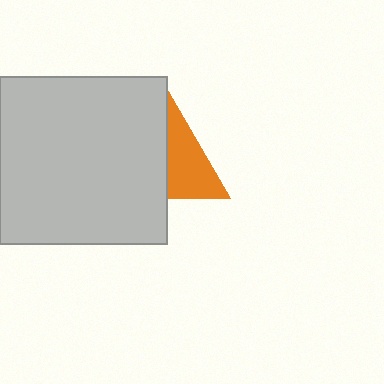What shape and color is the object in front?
The object in front is a light gray square.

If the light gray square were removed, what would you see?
You would see the complete orange triangle.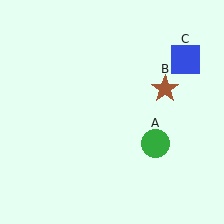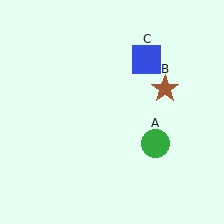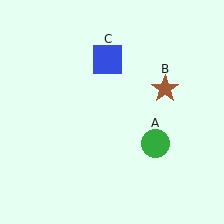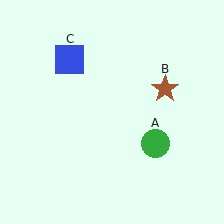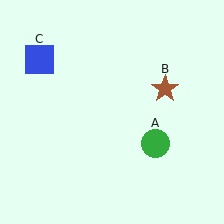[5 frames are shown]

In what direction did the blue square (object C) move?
The blue square (object C) moved left.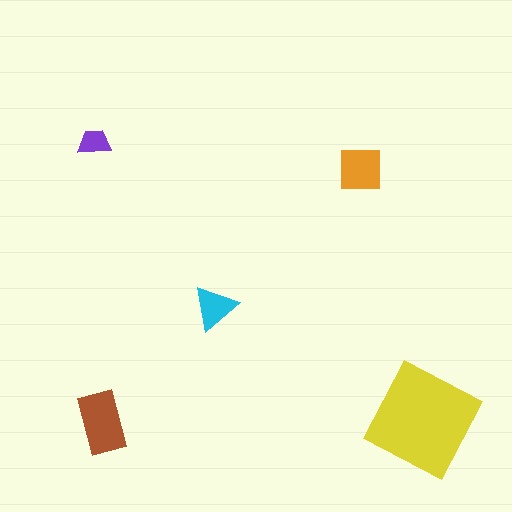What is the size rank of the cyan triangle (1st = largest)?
4th.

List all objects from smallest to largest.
The purple trapezoid, the cyan triangle, the orange square, the brown rectangle, the yellow diamond.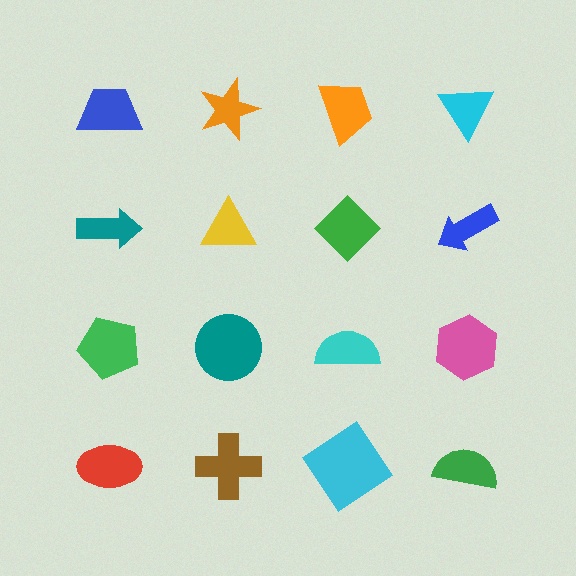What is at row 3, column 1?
A green pentagon.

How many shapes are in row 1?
4 shapes.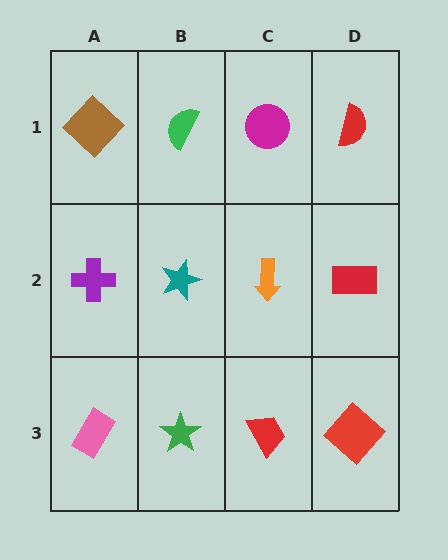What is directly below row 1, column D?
A red rectangle.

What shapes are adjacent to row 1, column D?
A red rectangle (row 2, column D), a magenta circle (row 1, column C).